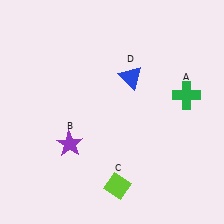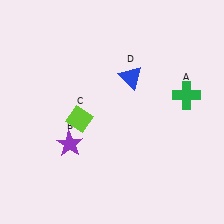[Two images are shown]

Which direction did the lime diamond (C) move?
The lime diamond (C) moved up.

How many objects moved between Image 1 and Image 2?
1 object moved between the two images.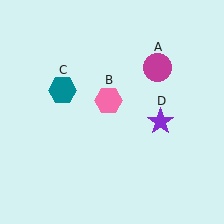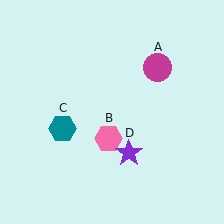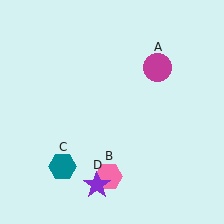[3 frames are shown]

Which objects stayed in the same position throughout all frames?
Magenta circle (object A) remained stationary.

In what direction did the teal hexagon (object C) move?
The teal hexagon (object C) moved down.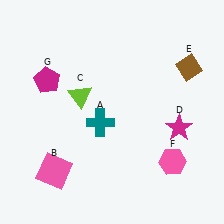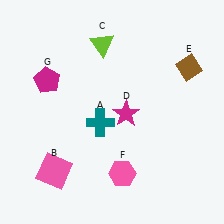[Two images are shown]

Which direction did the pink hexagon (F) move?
The pink hexagon (F) moved left.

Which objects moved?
The objects that moved are: the lime triangle (C), the magenta star (D), the pink hexagon (F).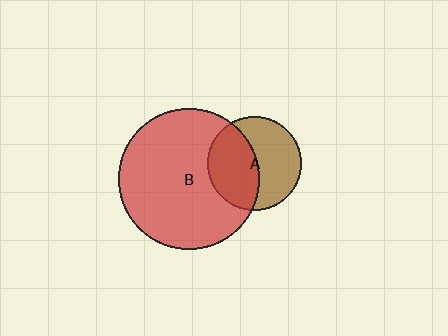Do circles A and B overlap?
Yes.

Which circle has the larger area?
Circle B (red).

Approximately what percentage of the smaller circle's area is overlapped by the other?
Approximately 45%.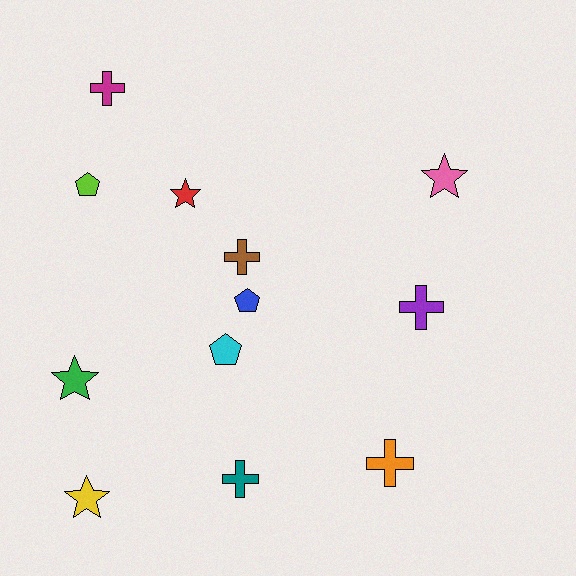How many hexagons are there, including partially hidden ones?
There are no hexagons.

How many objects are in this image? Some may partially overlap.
There are 12 objects.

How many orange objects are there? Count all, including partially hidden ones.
There is 1 orange object.